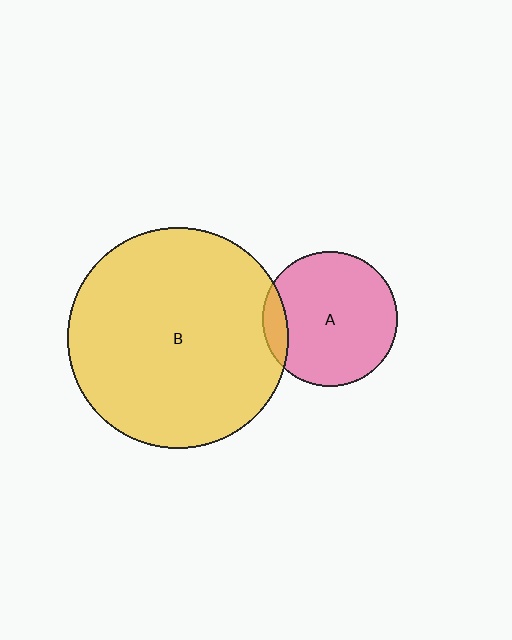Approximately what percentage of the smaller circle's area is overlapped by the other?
Approximately 10%.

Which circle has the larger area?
Circle B (yellow).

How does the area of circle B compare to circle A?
Approximately 2.6 times.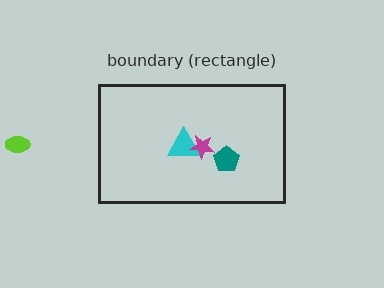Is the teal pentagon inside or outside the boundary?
Inside.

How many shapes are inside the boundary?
3 inside, 1 outside.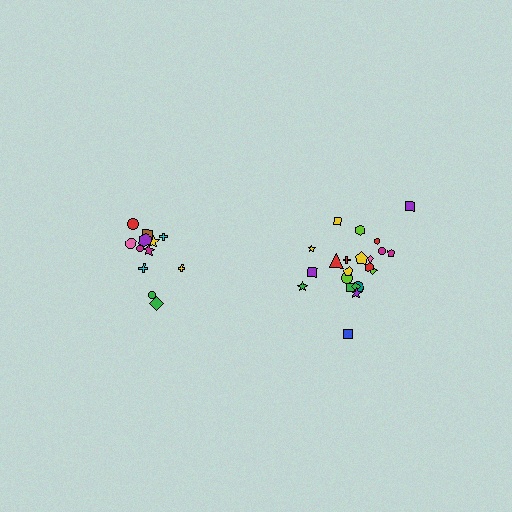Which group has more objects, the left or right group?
The right group.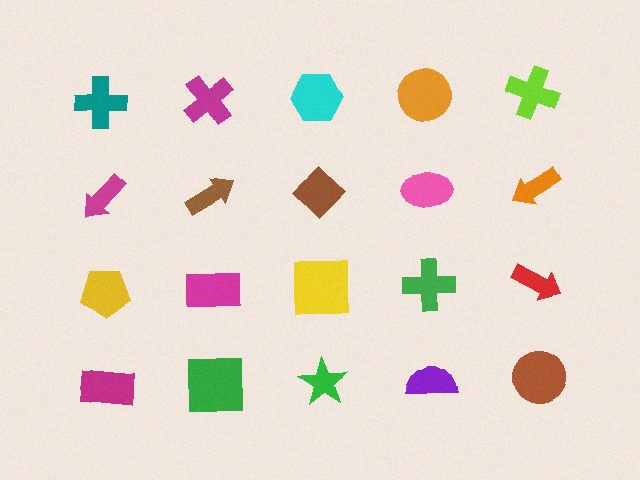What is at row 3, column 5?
A red arrow.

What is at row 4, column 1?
A magenta rectangle.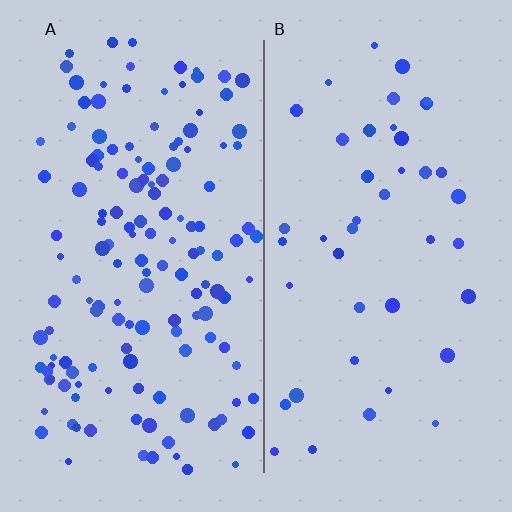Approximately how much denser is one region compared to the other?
Approximately 3.3× — region A over region B.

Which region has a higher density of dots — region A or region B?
A (the left).